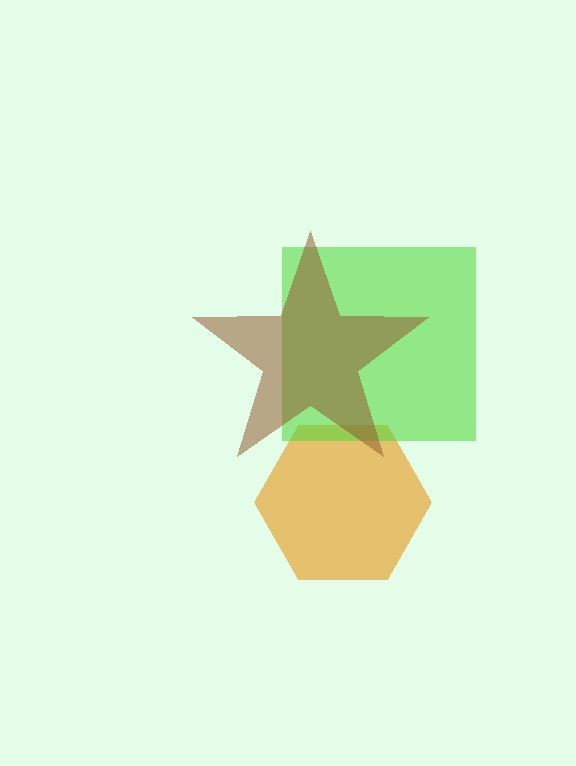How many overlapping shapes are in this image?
There are 3 overlapping shapes in the image.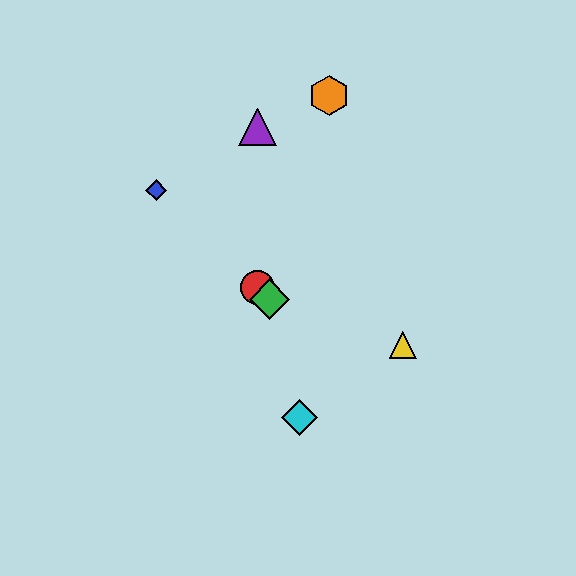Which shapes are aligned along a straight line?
The red circle, the blue diamond, the green diamond are aligned along a straight line.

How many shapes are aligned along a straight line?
3 shapes (the red circle, the blue diamond, the green diamond) are aligned along a straight line.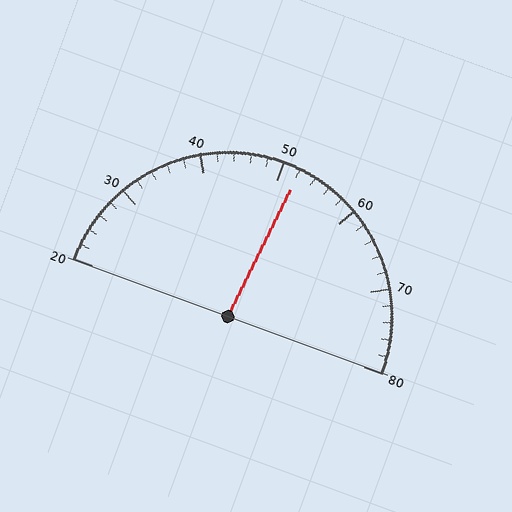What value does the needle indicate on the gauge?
The needle indicates approximately 52.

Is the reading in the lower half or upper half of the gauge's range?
The reading is in the upper half of the range (20 to 80).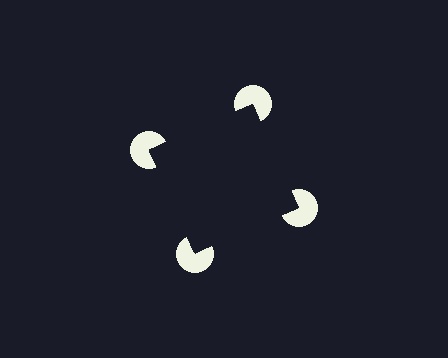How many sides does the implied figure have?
4 sides.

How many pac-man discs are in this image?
There are 4 — one at each vertex of the illusory square.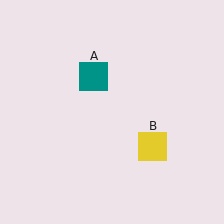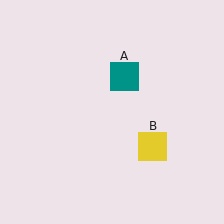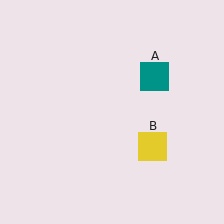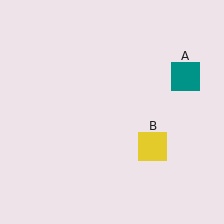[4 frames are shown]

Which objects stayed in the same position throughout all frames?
Yellow square (object B) remained stationary.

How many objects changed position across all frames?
1 object changed position: teal square (object A).